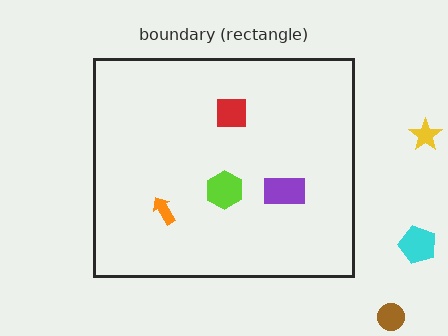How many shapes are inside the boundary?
4 inside, 3 outside.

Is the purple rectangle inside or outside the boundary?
Inside.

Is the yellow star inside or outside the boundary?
Outside.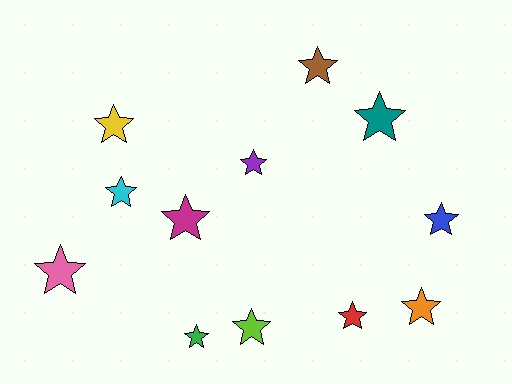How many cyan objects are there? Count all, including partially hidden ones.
There is 1 cyan object.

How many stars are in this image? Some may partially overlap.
There are 12 stars.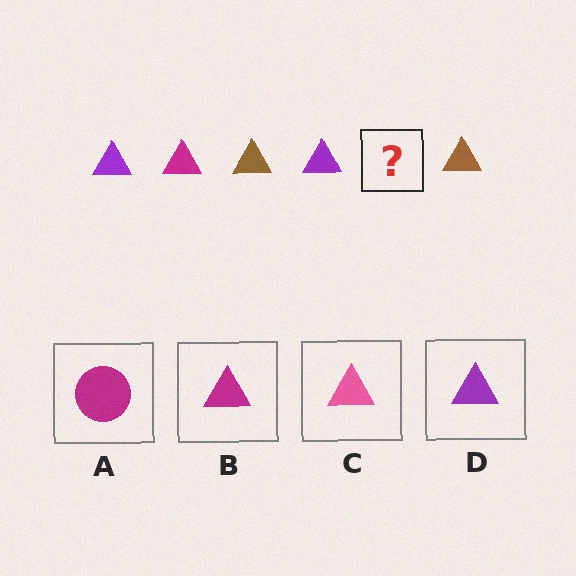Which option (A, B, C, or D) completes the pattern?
B.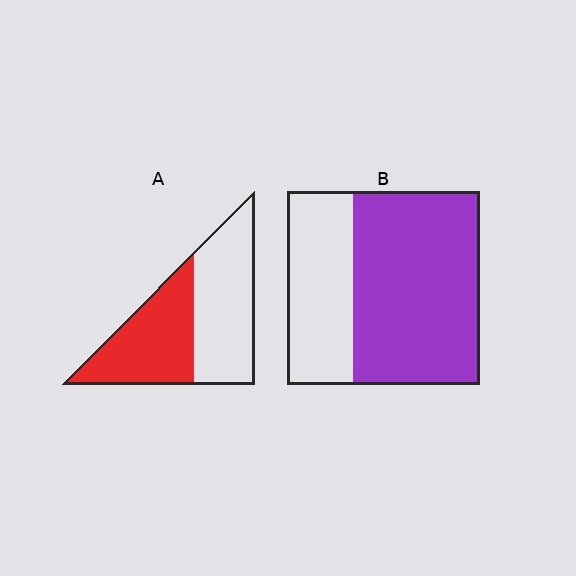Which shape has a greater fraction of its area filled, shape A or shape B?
Shape B.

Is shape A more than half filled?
Roughly half.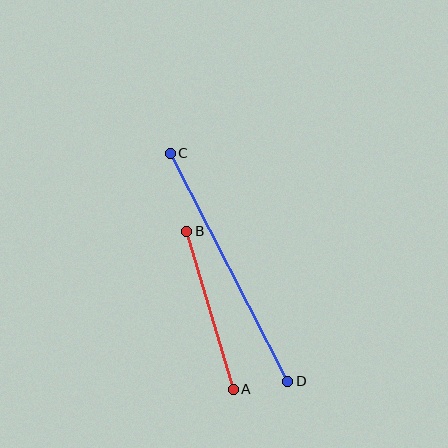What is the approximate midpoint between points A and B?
The midpoint is at approximately (210, 310) pixels.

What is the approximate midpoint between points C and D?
The midpoint is at approximately (229, 267) pixels.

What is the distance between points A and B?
The distance is approximately 165 pixels.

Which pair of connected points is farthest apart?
Points C and D are farthest apart.